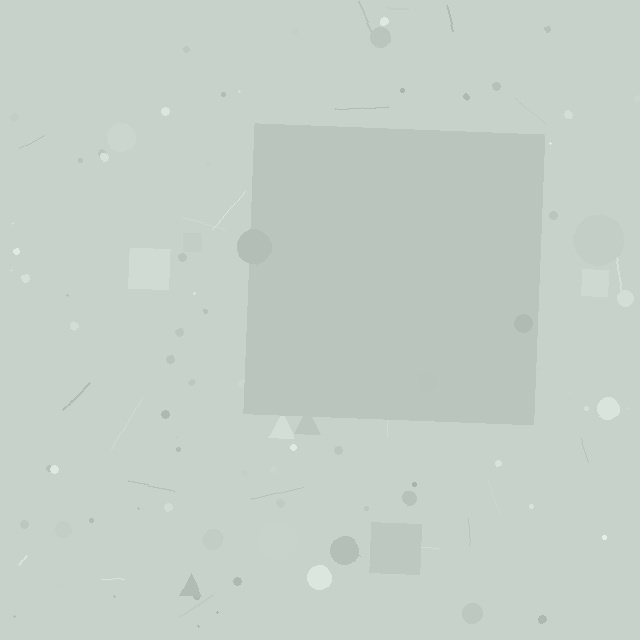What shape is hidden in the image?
A square is hidden in the image.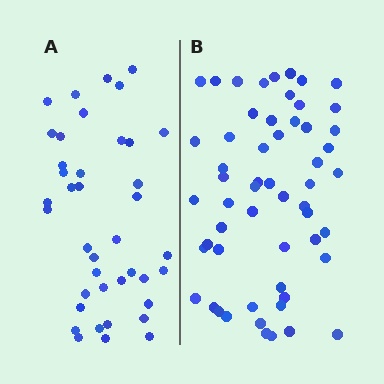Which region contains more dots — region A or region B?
Region B (the right region) has more dots.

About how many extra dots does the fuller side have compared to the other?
Region B has approximately 15 more dots than region A.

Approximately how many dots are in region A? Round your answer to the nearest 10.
About 40 dots.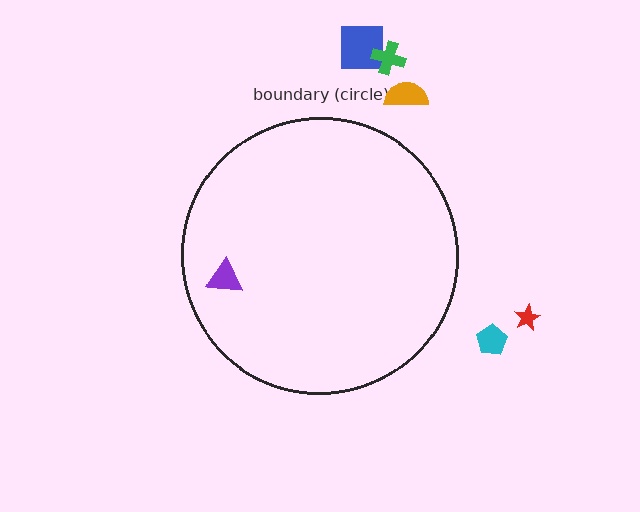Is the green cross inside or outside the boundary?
Outside.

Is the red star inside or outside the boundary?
Outside.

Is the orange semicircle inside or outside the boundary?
Outside.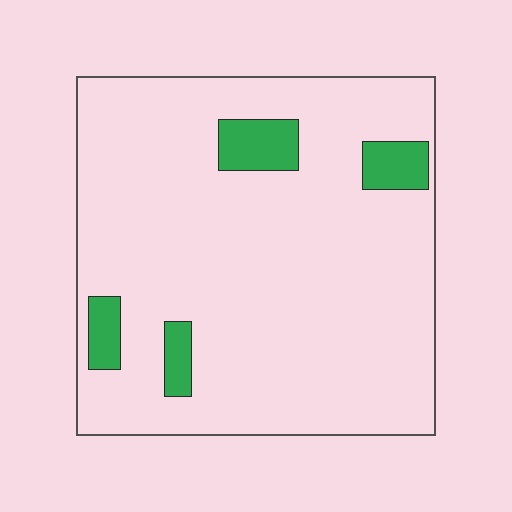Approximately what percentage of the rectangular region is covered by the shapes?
Approximately 10%.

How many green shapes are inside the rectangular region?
4.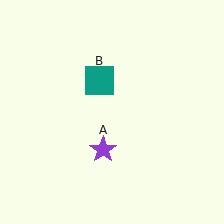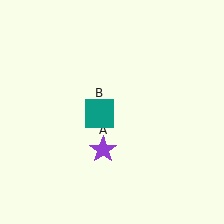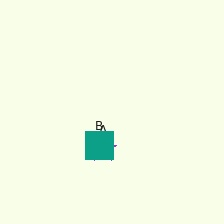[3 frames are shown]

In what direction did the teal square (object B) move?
The teal square (object B) moved down.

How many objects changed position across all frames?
1 object changed position: teal square (object B).